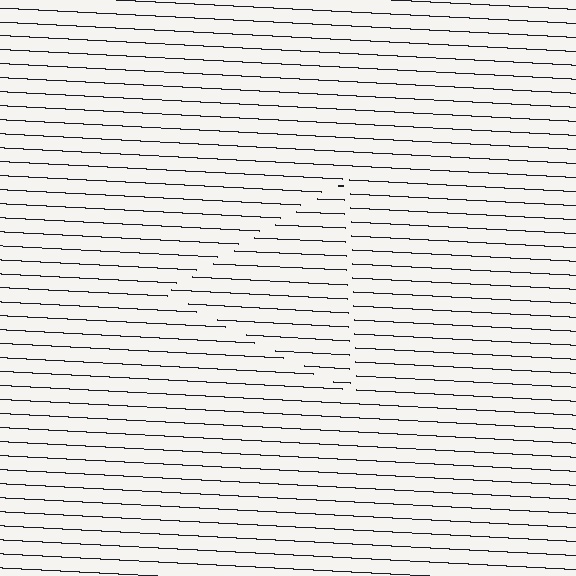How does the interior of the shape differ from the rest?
The interior of the shape contains the same grating, shifted by half a period — the contour is defined by the phase discontinuity where line-ends from the inner and outer gratings abut.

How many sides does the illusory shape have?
3 sides — the line-ends trace a triangle.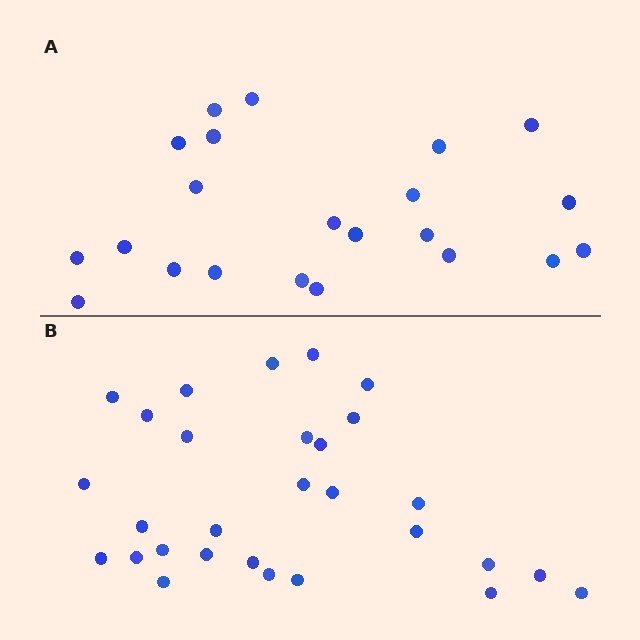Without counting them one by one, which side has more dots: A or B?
Region B (the bottom region) has more dots.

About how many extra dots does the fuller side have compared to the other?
Region B has roughly 8 or so more dots than region A.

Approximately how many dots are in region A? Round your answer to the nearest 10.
About 20 dots. (The exact count is 22, which rounds to 20.)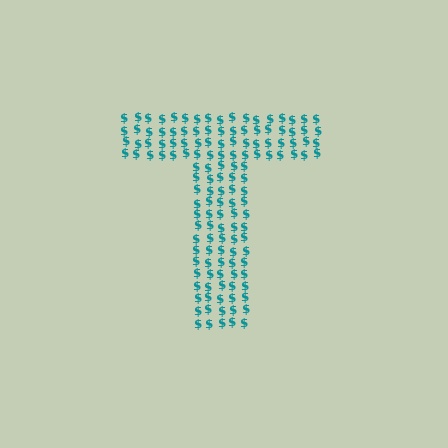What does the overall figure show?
The overall figure shows the letter T.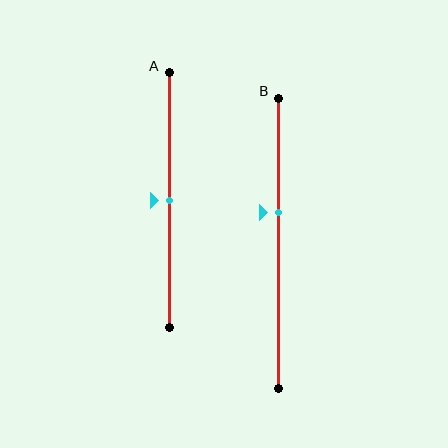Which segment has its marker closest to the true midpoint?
Segment A has its marker closest to the true midpoint.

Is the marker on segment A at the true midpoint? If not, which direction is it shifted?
Yes, the marker on segment A is at the true midpoint.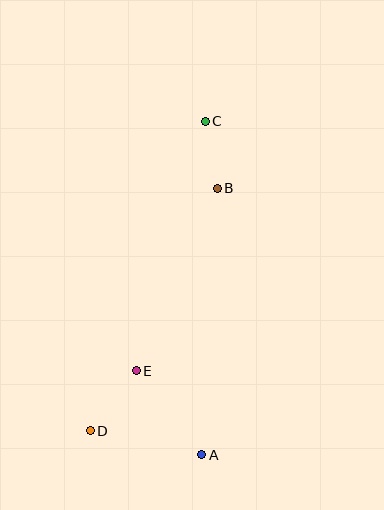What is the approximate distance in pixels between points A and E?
The distance between A and E is approximately 106 pixels.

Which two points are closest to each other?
Points B and C are closest to each other.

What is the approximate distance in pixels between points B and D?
The distance between B and D is approximately 274 pixels.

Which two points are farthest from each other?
Points A and C are farthest from each other.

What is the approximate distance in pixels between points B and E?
The distance between B and E is approximately 200 pixels.